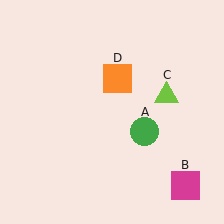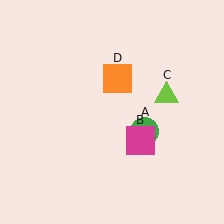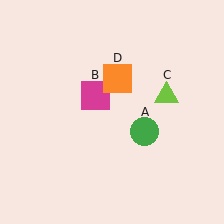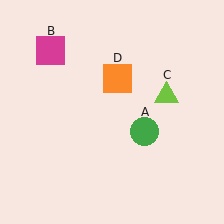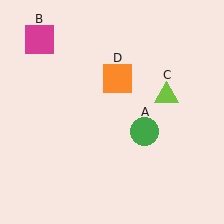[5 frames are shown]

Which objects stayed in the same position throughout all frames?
Green circle (object A) and lime triangle (object C) and orange square (object D) remained stationary.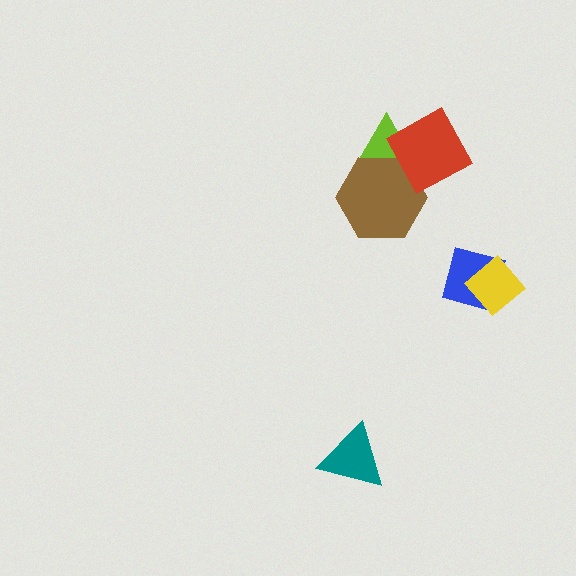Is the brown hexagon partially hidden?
Yes, it is partially covered by another shape.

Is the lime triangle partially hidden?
Yes, it is partially covered by another shape.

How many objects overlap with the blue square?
1 object overlaps with the blue square.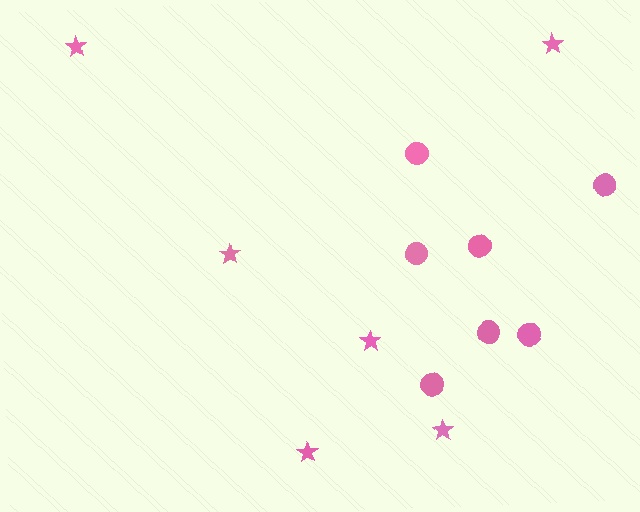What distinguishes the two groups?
There are 2 groups: one group of circles (7) and one group of stars (6).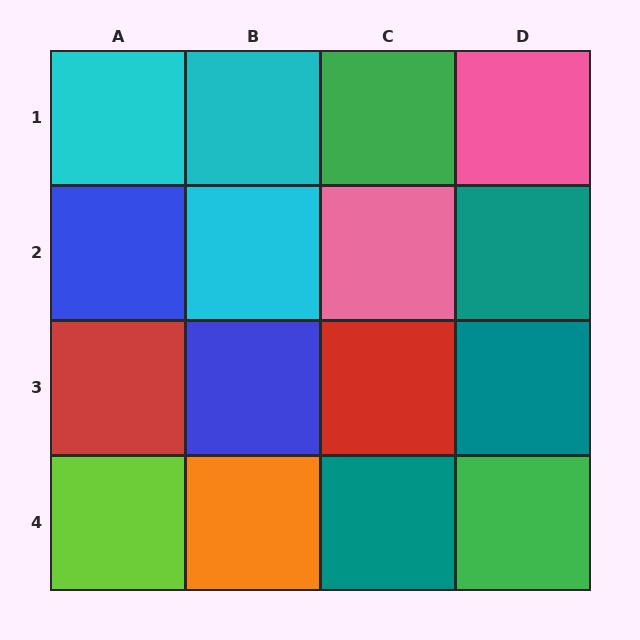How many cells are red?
2 cells are red.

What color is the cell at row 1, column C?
Green.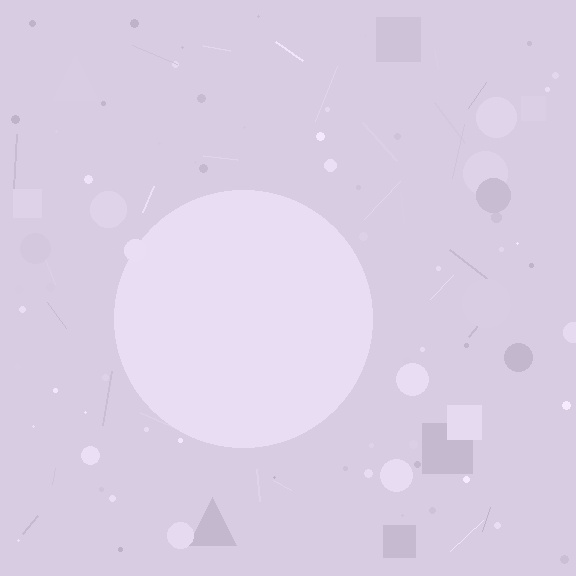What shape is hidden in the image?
A circle is hidden in the image.